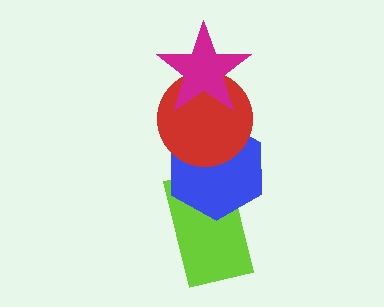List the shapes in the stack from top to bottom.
From top to bottom: the magenta star, the red circle, the blue hexagon, the lime rectangle.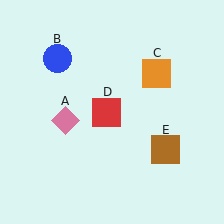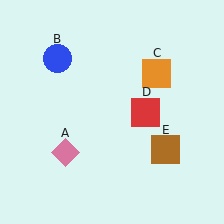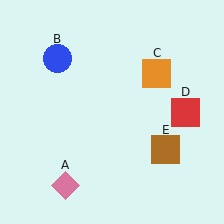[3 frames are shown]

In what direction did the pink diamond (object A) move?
The pink diamond (object A) moved down.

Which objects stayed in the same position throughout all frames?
Blue circle (object B) and orange square (object C) and brown square (object E) remained stationary.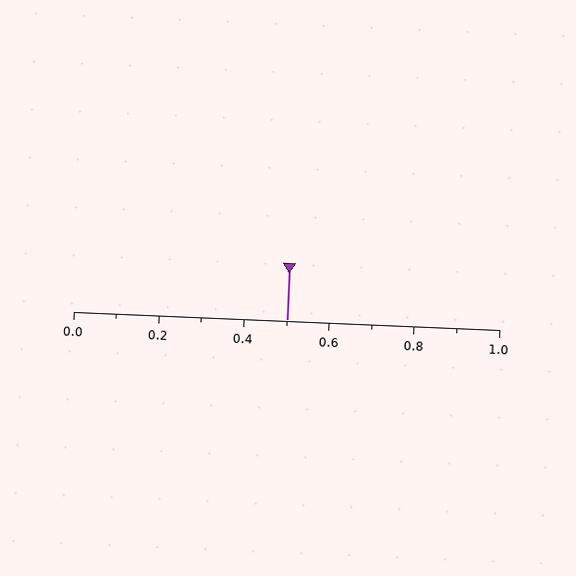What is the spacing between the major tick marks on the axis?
The major ticks are spaced 0.2 apart.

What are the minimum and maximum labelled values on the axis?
The axis runs from 0.0 to 1.0.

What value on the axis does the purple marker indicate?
The marker indicates approximately 0.5.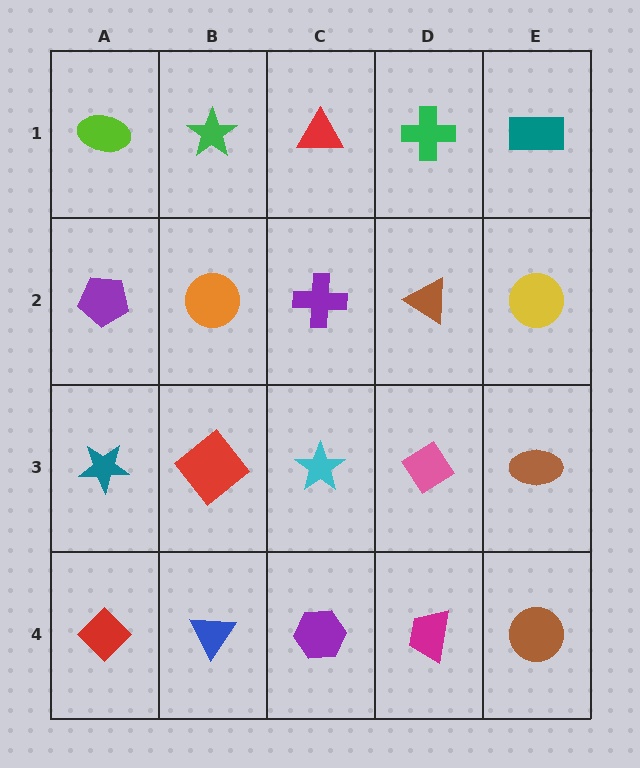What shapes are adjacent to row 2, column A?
A lime ellipse (row 1, column A), a teal star (row 3, column A), an orange circle (row 2, column B).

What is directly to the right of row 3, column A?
A red diamond.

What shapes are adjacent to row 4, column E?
A brown ellipse (row 3, column E), a magenta trapezoid (row 4, column D).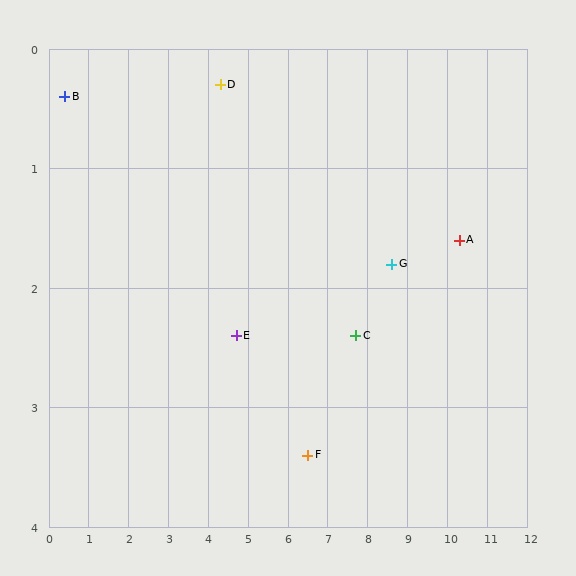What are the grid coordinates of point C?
Point C is at approximately (7.7, 2.4).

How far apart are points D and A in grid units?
Points D and A are about 6.1 grid units apart.